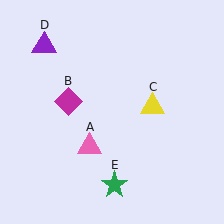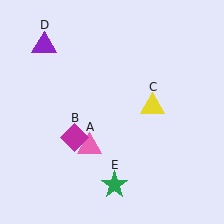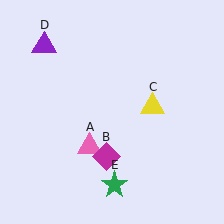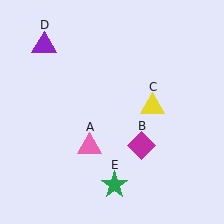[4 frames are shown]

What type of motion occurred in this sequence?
The magenta diamond (object B) rotated counterclockwise around the center of the scene.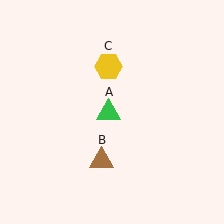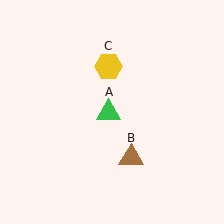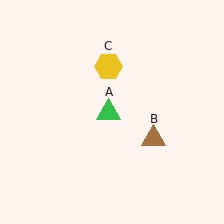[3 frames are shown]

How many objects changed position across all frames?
1 object changed position: brown triangle (object B).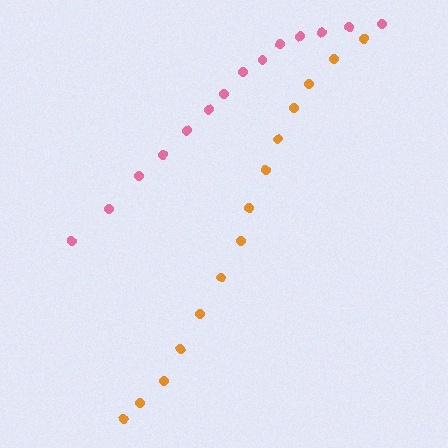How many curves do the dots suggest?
There are 2 distinct paths.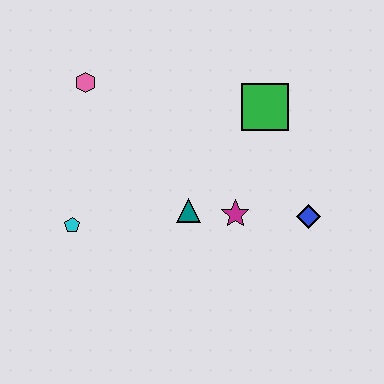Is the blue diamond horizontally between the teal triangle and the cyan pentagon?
No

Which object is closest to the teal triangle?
The magenta star is closest to the teal triangle.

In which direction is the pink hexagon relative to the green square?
The pink hexagon is to the left of the green square.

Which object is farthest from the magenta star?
The pink hexagon is farthest from the magenta star.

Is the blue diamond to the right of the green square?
Yes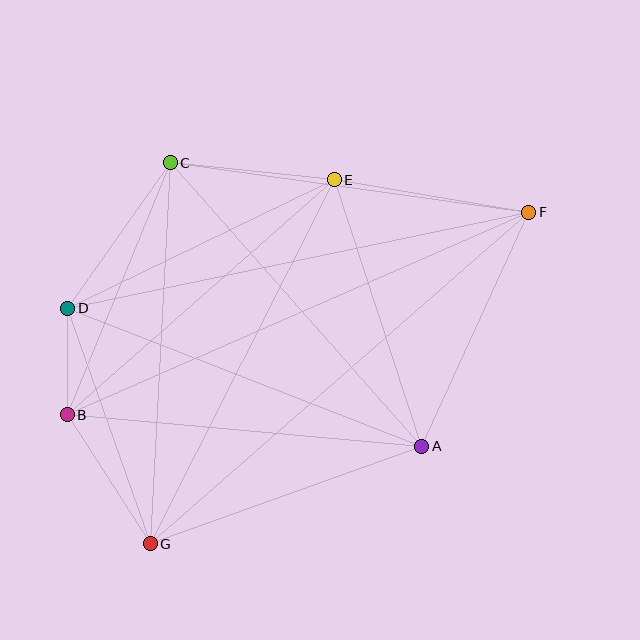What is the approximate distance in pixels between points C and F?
The distance between C and F is approximately 362 pixels.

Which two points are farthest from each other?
Points B and F are farthest from each other.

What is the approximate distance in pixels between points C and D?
The distance between C and D is approximately 178 pixels.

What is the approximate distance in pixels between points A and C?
The distance between A and C is approximately 379 pixels.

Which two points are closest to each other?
Points B and D are closest to each other.